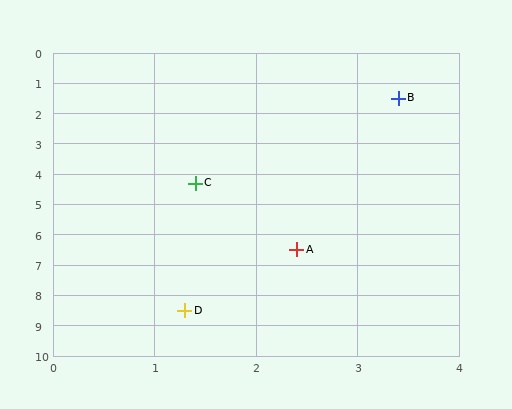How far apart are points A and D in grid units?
Points A and D are about 2.3 grid units apart.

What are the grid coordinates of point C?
Point C is at approximately (1.4, 4.3).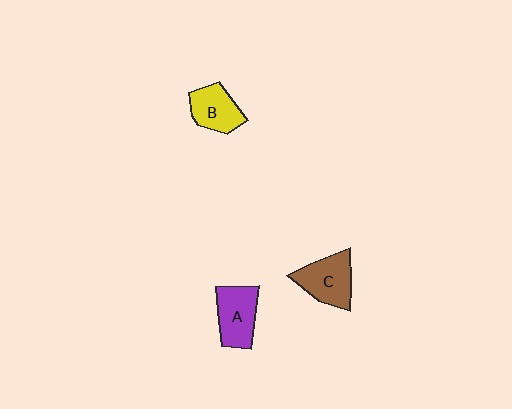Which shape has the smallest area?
Shape B (yellow).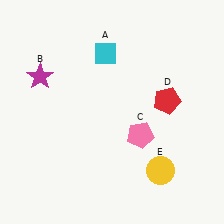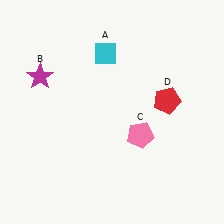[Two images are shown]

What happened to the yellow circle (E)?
The yellow circle (E) was removed in Image 2. It was in the bottom-right area of Image 1.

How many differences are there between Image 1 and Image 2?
There is 1 difference between the two images.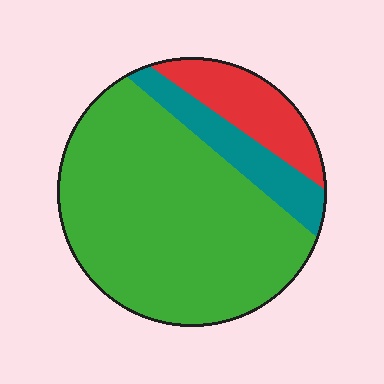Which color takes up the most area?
Green, at roughly 70%.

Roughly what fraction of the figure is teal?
Teal takes up less than a quarter of the figure.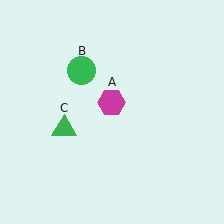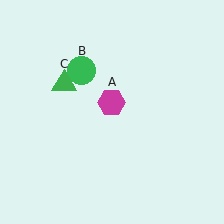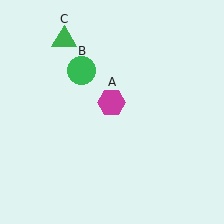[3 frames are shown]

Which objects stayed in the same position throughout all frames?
Magenta hexagon (object A) and green circle (object B) remained stationary.